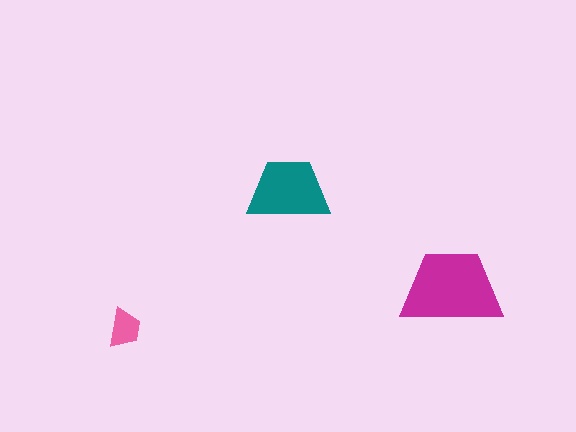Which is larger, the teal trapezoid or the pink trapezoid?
The teal one.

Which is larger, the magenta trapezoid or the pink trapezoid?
The magenta one.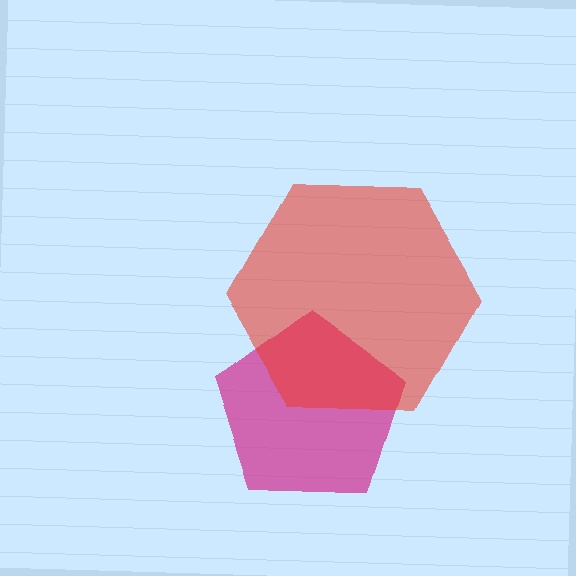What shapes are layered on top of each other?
The layered shapes are: a magenta pentagon, a red hexagon.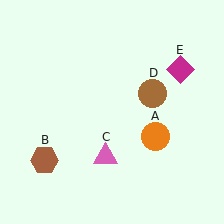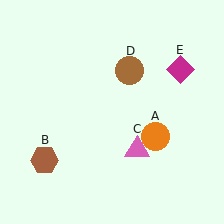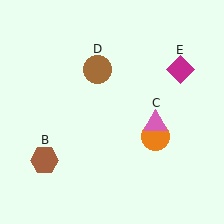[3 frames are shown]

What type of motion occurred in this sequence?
The pink triangle (object C), brown circle (object D) rotated counterclockwise around the center of the scene.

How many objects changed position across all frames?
2 objects changed position: pink triangle (object C), brown circle (object D).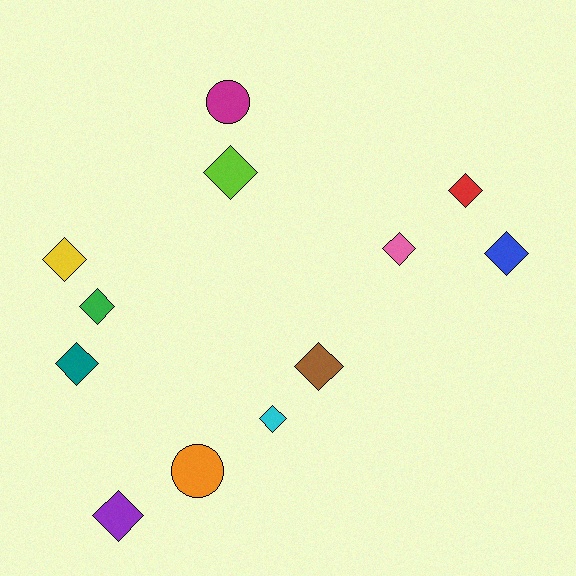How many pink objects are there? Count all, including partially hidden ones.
There is 1 pink object.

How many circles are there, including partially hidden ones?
There are 2 circles.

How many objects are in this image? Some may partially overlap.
There are 12 objects.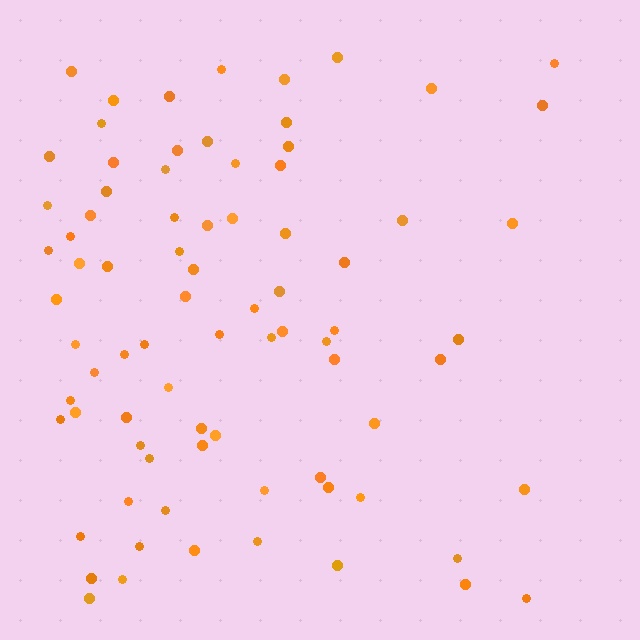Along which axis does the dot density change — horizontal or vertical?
Horizontal.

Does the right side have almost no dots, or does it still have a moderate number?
Still a moderate number, just noticeably fewer than the left.